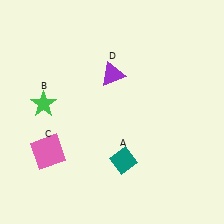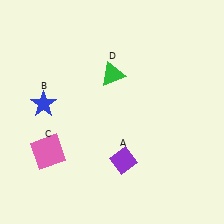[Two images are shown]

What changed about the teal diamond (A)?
In Image 1, A is teal. In Image 2, it changed to purple.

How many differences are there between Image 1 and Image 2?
There are 3 differences between the two images.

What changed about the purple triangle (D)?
In Image 1, D is purple. In Image 2, it changed to green.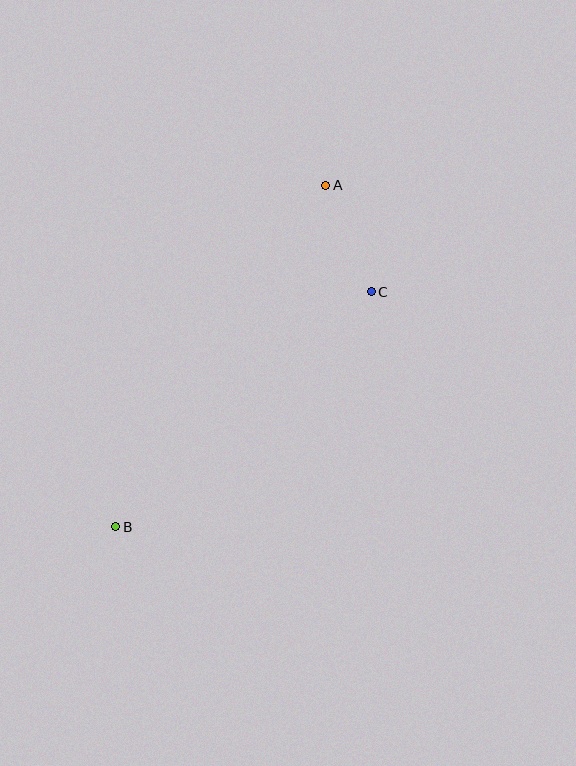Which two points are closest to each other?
Points A and C are closest to each other.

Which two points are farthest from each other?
Points A and B are farthest from each other.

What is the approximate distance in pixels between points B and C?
The distance between B and C is approximately 347 pixels.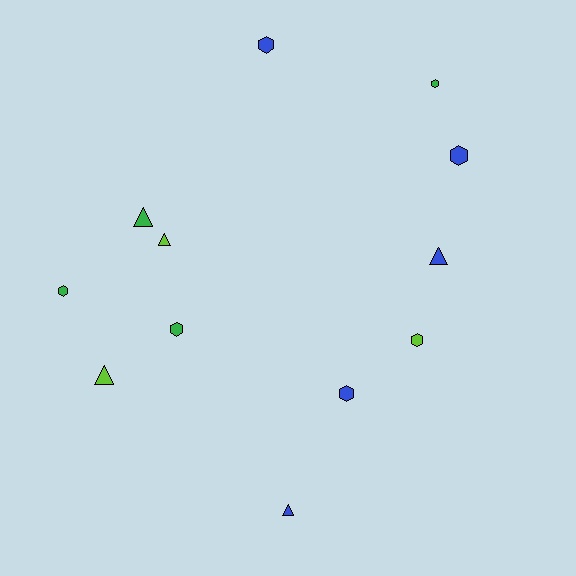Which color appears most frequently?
Blue, with 5 objects.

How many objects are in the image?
There are 12 objects.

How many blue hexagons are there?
There are 3 blue hexagons.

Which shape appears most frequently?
Hexagon, with 7 objects.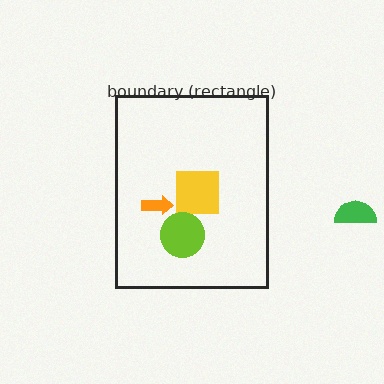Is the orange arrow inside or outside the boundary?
Inside.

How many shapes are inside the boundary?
3 inside, 1 outside.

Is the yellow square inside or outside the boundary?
Inside.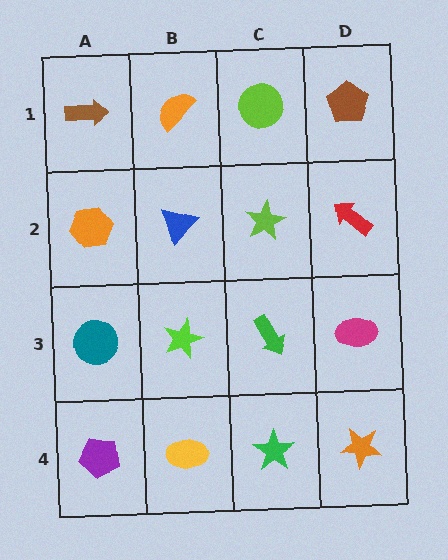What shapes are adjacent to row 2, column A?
A brown arrow (row 1, column A), a teal circle (row 3, column A), a blue triangle (row 2, column B).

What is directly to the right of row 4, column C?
An orange star.